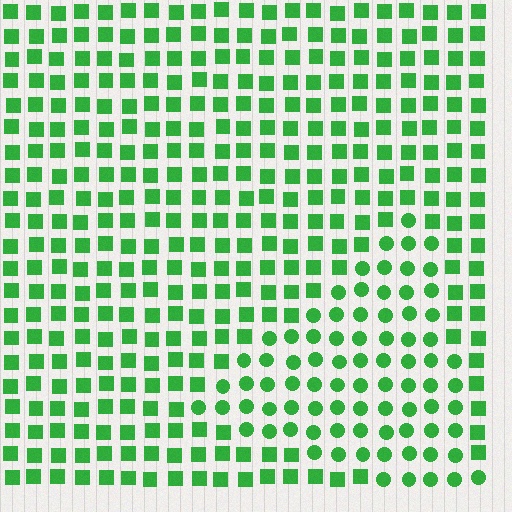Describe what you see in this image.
The image is filled with small green elements arranged in a uniform grid. A triangle-shaped region contains circles, while the surrounding area contains squares. The boundary is defined purely by the change in element shape.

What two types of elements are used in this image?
The image uses circles inside the triangle region and squares outside it.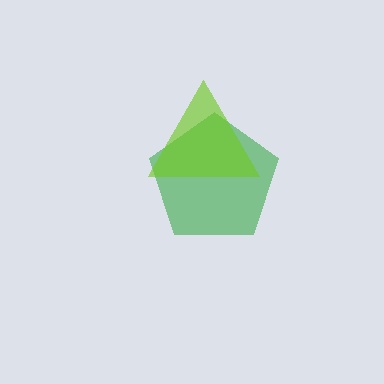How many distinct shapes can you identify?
There are 2 distinct shapes: a green pentagon, a lime triangle.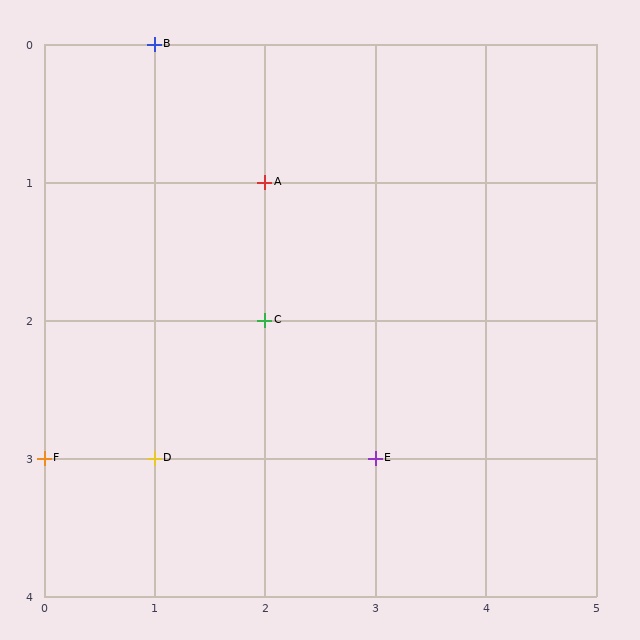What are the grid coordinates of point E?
Point E is at grid coordinates (3, 3).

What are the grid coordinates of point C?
Point C is at grid coordinates (2, 2).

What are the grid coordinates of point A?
Point A is at grid coordinates (2, 1).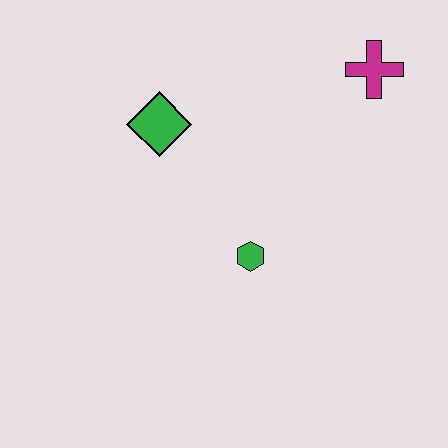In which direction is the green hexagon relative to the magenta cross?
The green hexagon is below the magenta cross.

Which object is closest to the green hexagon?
The green diamond is closest to the green hexagon.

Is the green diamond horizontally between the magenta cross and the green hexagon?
No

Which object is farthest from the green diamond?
The magenta cross is farthest from the green diamond.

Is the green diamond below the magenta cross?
Yes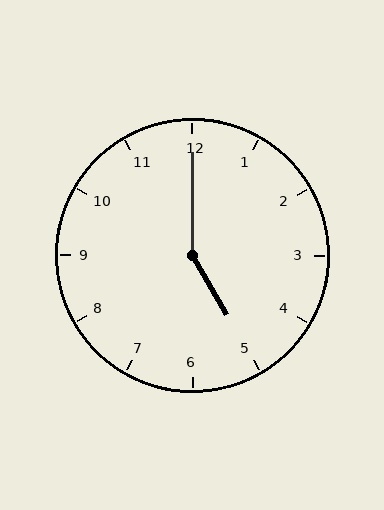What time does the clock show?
5:00.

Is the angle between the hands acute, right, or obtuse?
It is obtuse.